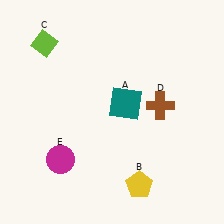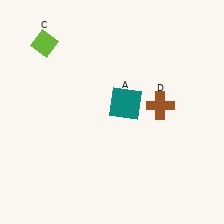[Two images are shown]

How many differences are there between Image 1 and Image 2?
There are 2 differences between the two images.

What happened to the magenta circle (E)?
The magenta circle (E) was removed in Image 2. It was in the bottom-left area of Image 1.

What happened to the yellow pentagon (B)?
The yellow pentagon (B) was removed in Image 2. It was in the bottom-right area of Image 1.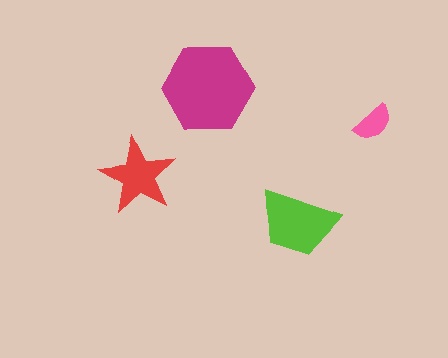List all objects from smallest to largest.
The pink semicircle, the red star, the lime trapezoid, the magenta hexagon.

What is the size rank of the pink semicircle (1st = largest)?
4th.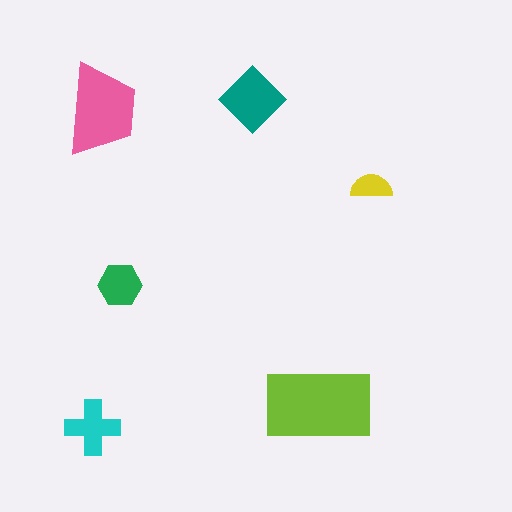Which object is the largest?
The lime rectangle.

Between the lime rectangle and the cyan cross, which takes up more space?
The lime rectangle.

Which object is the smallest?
The yellow semicircle.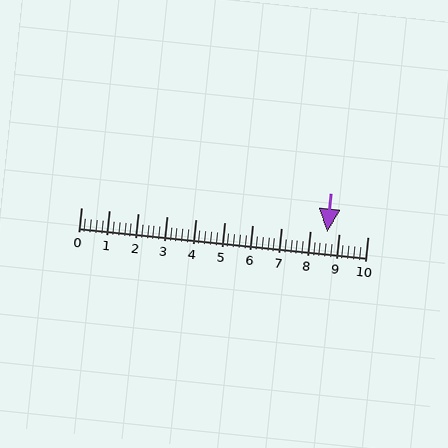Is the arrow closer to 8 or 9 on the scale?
The arrow is closer to 9.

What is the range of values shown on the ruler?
The ruler shows values from 0 to 10.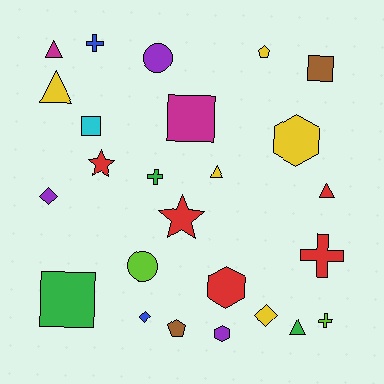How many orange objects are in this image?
There are no orange objects.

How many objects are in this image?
There are 25 objects.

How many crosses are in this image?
There are 4 crosses.